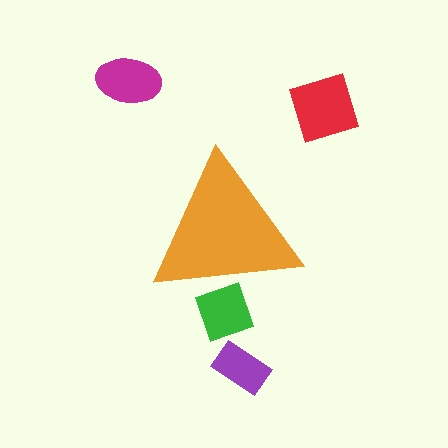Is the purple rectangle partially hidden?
No, the purple rectangle is fully visible.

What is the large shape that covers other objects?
An orange triangle.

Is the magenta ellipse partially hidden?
No, the magenta ellipse is fully visible.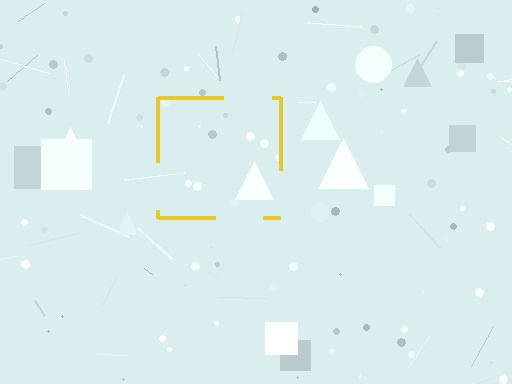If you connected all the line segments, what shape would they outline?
They would outline a square.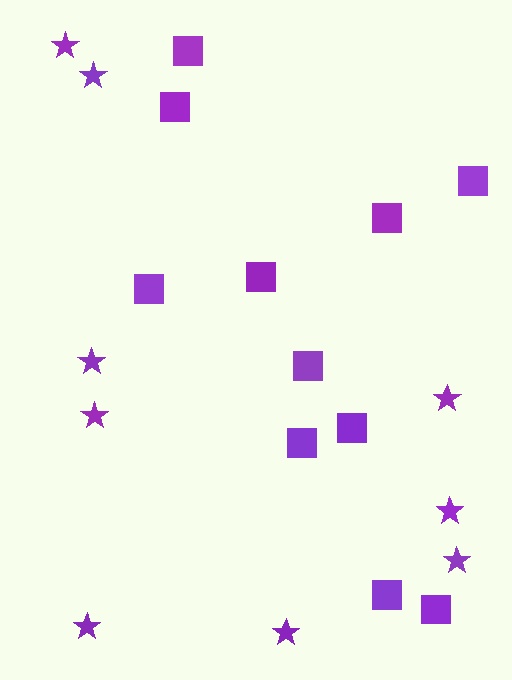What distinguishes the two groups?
There are 2 groups: one group of stars (9) and one group of squares (11).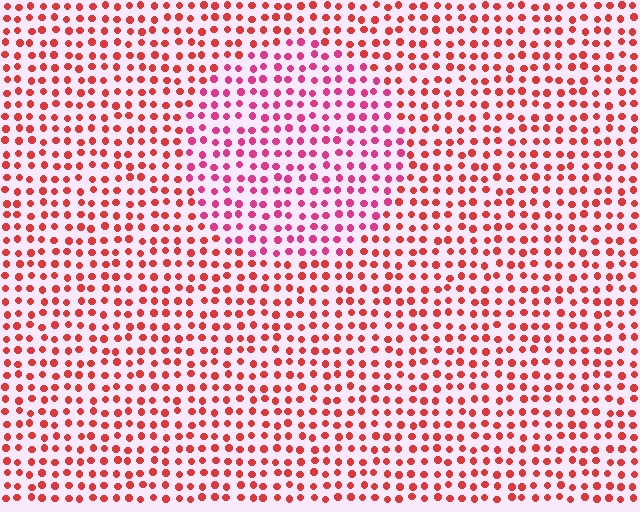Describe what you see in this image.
The image is filled with small red elements in a uniform arrangement. A circle-shaped region is visible where the elements are tinted to a slightly different hue, forming a subtle color boundary.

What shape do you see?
I see a circle.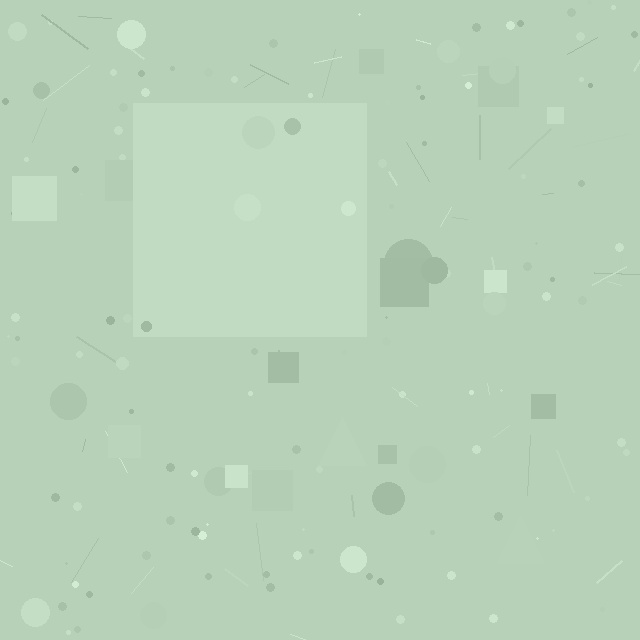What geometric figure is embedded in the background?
A square is embedded in the background.